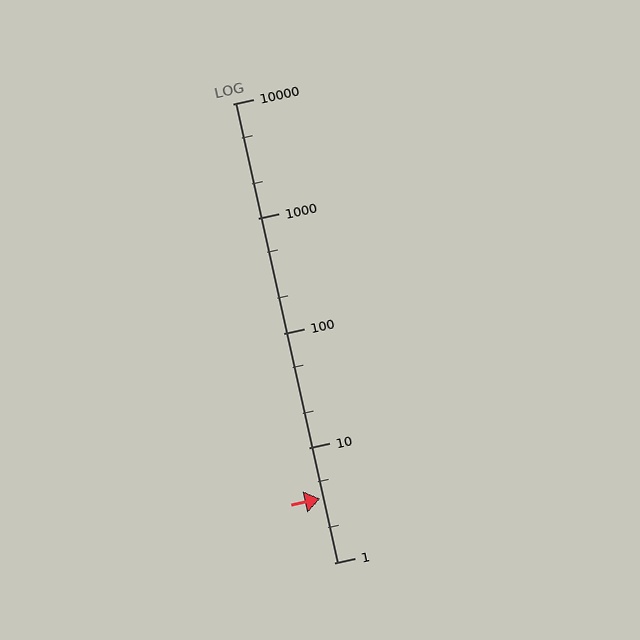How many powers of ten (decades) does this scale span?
The scale spans 4 decades, from 1 to 10000.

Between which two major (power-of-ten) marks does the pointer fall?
The pointer is between 1 and 10.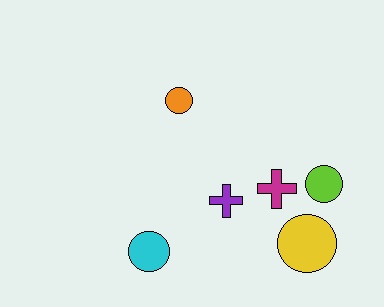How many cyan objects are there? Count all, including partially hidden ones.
There is 1 cyan object.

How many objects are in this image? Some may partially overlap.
There are 6 objects.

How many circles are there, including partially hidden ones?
There are 4 circles.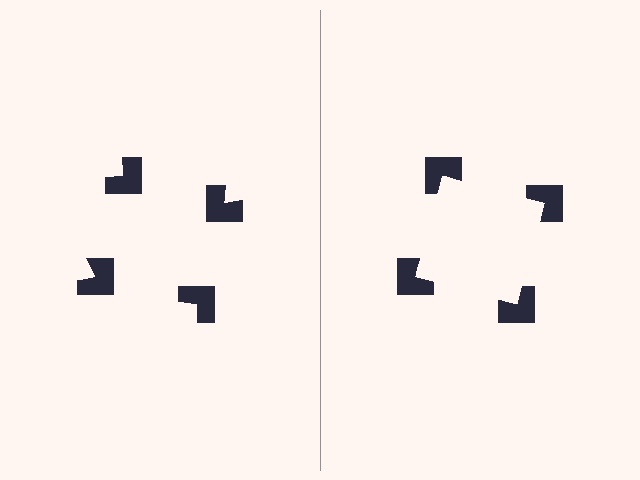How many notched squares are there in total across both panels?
8 — 4 on each side.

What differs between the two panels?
The notched squares are positioned identically on both sides; only the wedge orientations differ. On the right they align to a square; on the left they are misaligned.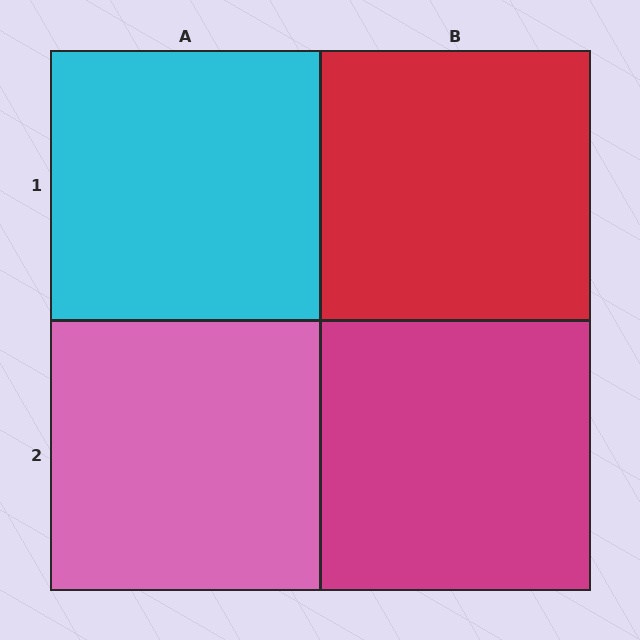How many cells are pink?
1 cell is pink.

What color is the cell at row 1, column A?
Cyan.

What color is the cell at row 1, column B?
Red.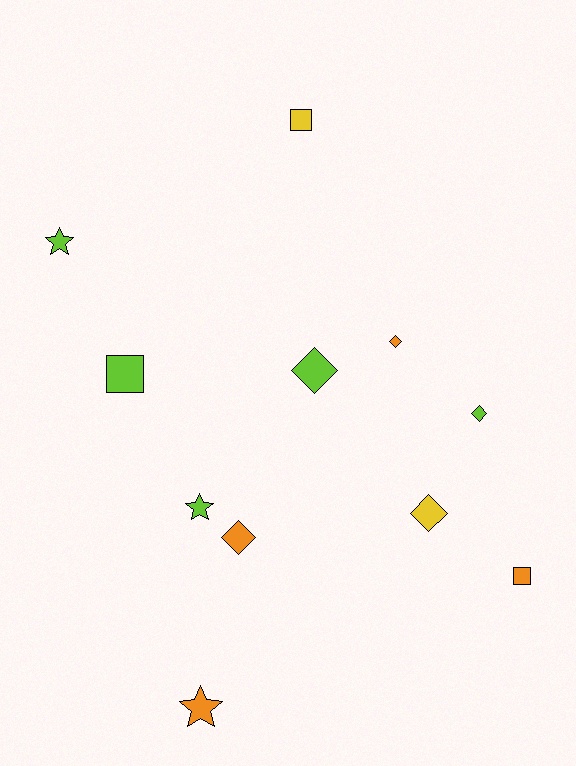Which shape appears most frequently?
Diamond, with 5 objects.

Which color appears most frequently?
Lime, with 5 objects.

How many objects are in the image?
There are 11 objects.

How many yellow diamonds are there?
There is 1 yellow diamond.